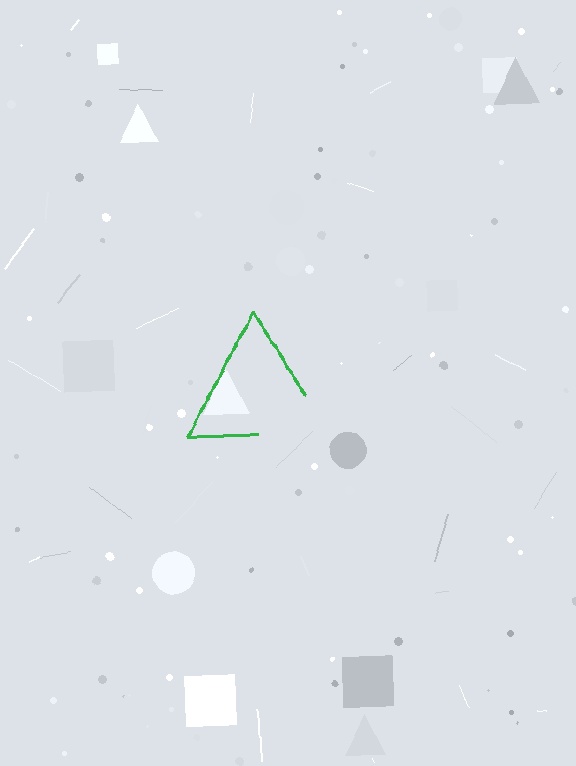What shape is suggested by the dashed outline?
The dashed outline suggests a triangle.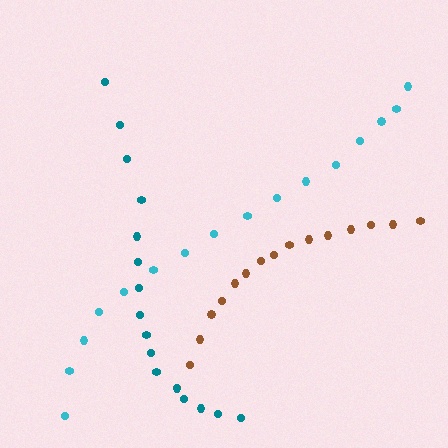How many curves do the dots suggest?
There are 3 distinct paths.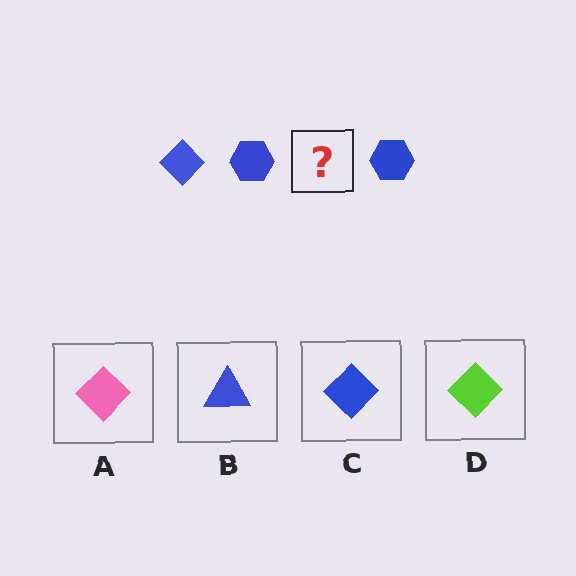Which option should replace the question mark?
Option C.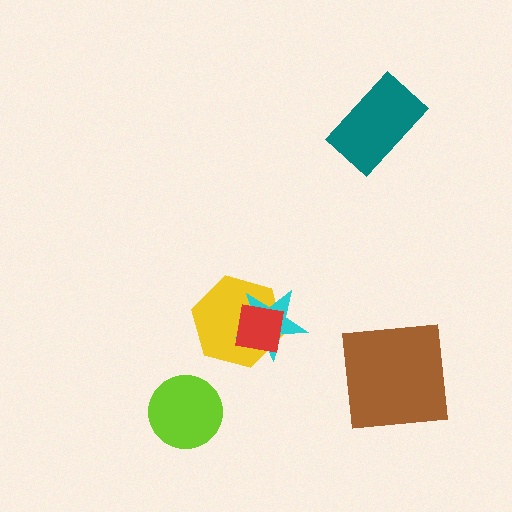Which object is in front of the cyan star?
The red square is in front of the cyan star.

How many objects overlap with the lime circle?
0 objects overlap with the lime circle.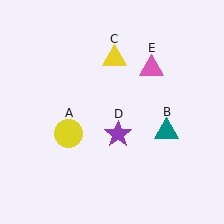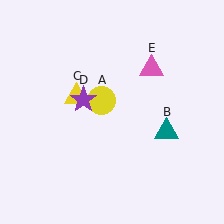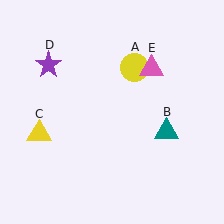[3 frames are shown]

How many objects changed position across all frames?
3 objects changed position: yellow circle (object A), yellow triangle (object C), purple star (object D).